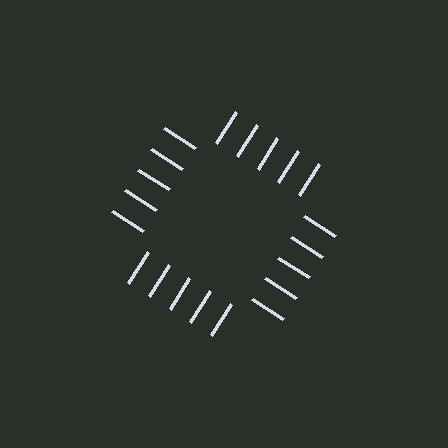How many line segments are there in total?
20 — 5 along each of the 4 edges.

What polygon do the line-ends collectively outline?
An illusory square — the line segments terminate on its edges but no continuous stroke is drawn.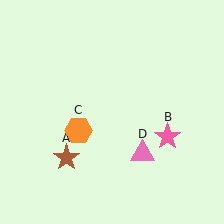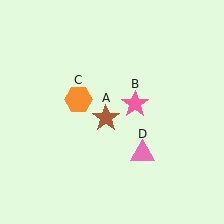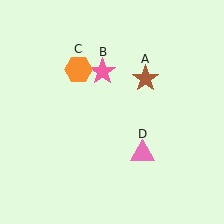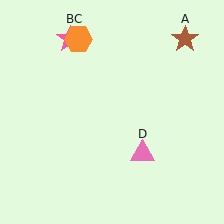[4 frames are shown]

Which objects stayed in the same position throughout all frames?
Pink triangle (object D) remained stationary.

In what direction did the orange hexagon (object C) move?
The orange hexagon (object C) moved up.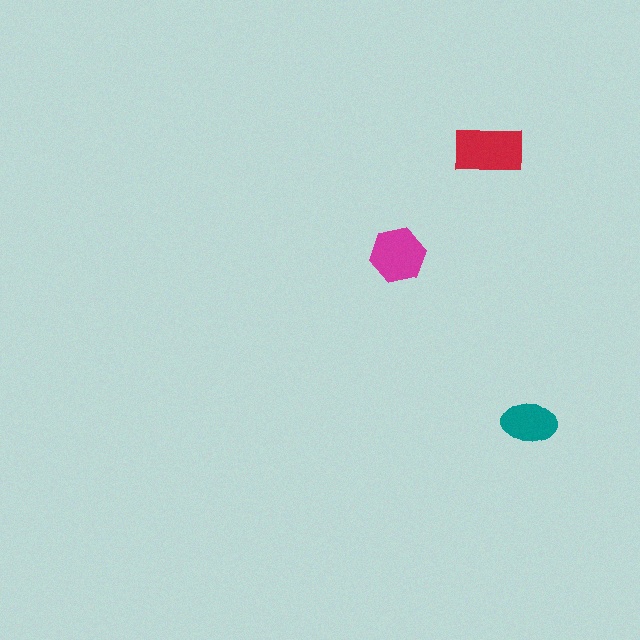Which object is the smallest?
The teal ellipse.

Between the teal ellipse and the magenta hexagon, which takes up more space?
The magenta hexagon.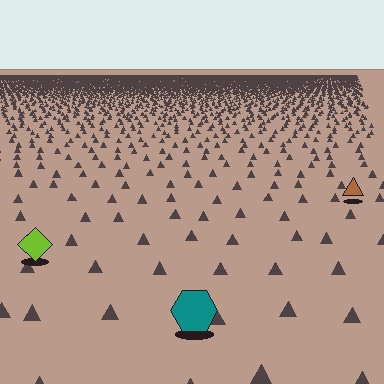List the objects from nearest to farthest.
From nearest to farthest: the teal hexagon, the lime diamond, the brown triangle.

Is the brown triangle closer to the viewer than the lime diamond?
No. The lime diamond is closer — you can tell from the texture gradient: the ground texture is coarser near it.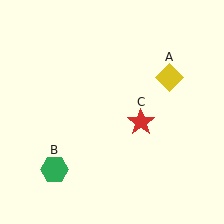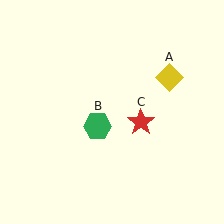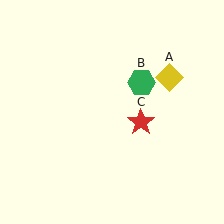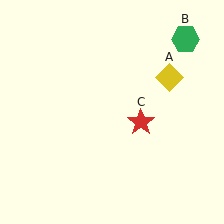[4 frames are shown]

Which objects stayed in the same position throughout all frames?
Yellow diamond (object A) and red star (object C) remained stationary.